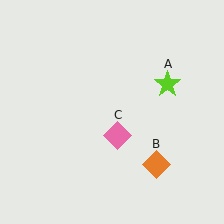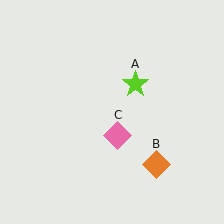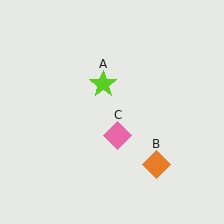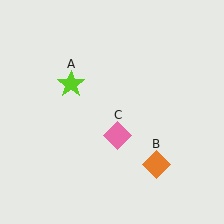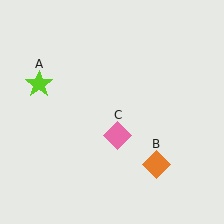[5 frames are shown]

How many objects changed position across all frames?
1 object changed position: lime star (object A).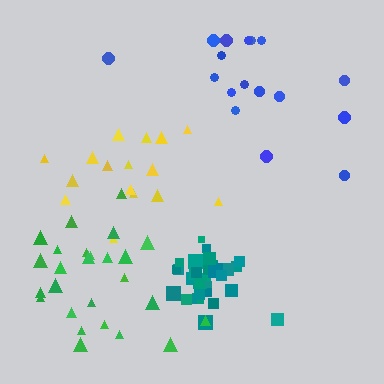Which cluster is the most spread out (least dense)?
Blue.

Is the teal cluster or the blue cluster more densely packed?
Teal.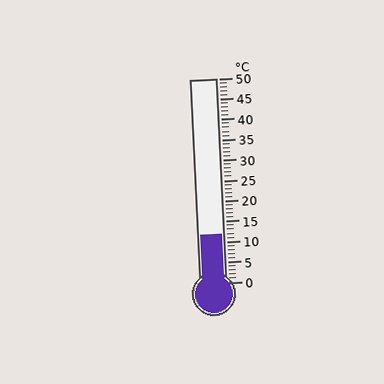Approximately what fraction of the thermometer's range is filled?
The thermometer is filled to approximately 25% of its range.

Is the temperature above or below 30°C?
The temperature is below 30°C.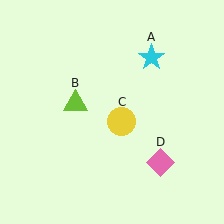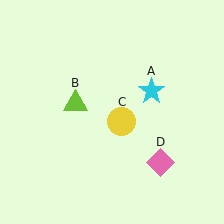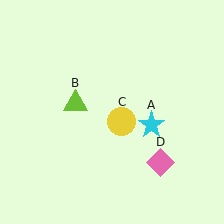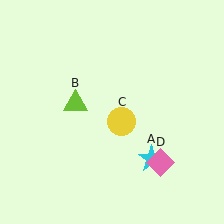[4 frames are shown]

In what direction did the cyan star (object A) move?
The cyan star (object A) moved down.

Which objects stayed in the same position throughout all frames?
Lime triangle (object B) and yellow circle (object C) and pink diamond (object D) remained stationary.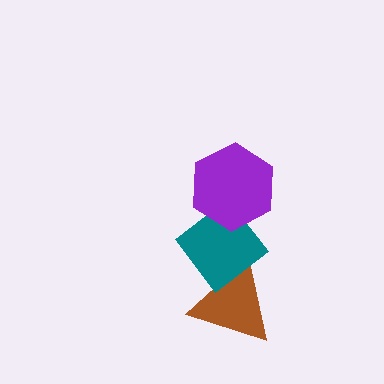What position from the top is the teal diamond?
The teal diamond is 2nd from the top.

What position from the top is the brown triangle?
The brown triangle is 3rd from the top.